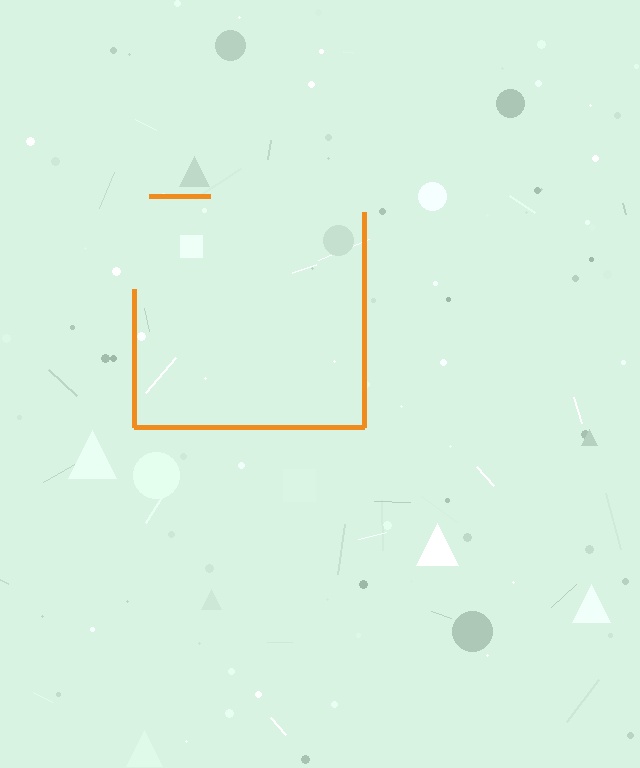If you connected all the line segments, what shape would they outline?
They would outline a square.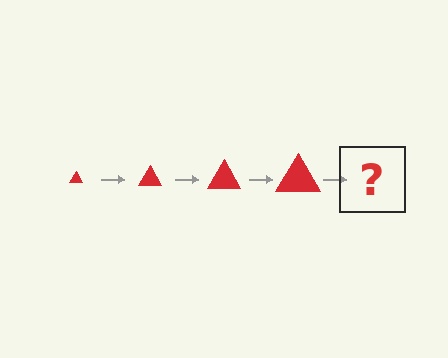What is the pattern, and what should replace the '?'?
The pattern is that the triangle gets progressively larger each step. The '?' should be a red triangle, larger than the previous one.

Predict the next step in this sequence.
The next step is a red triangle, larger than the previous one.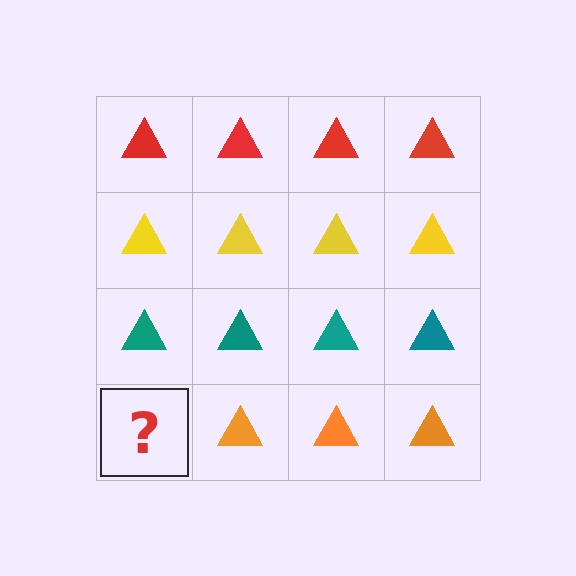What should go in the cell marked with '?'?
The missing cell should contain an orange triangle.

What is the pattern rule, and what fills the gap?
The rule is that each row has a consistent color. The gap should be filled with an orange triangle.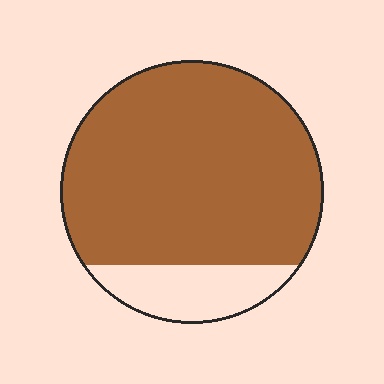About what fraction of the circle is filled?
About five sixths (5/6).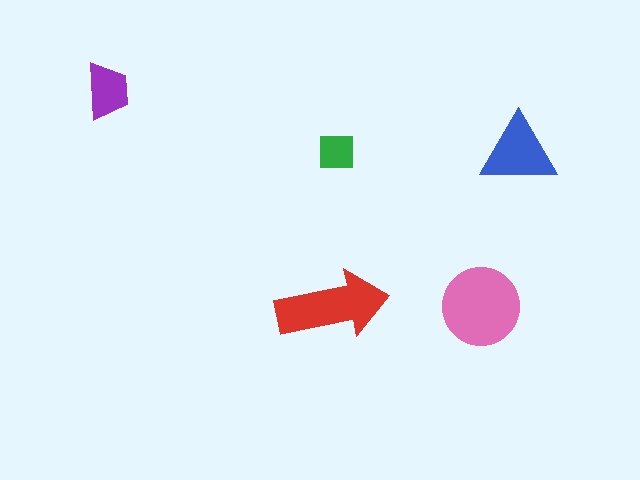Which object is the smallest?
The green square.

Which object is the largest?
The pink circle.